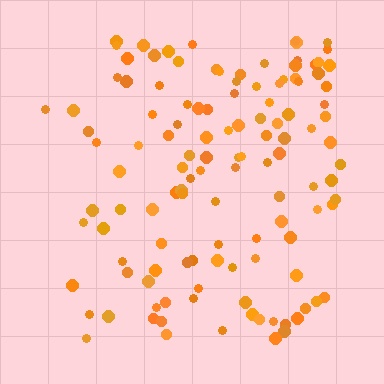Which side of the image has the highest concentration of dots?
The right.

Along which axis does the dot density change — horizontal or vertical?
Horizontal.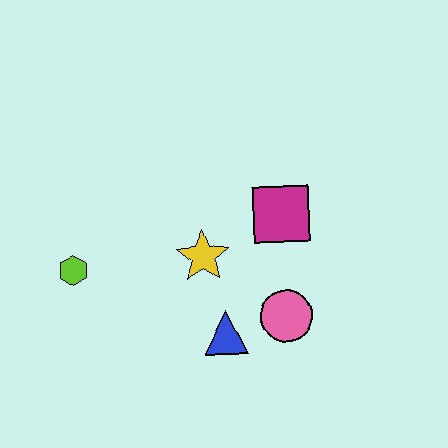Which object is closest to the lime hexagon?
The yellow star is closest to the lime hexagon.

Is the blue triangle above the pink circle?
No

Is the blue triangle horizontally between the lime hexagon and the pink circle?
Yes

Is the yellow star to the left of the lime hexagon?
No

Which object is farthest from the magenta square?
The lime hexagon is farthest from the magenta square.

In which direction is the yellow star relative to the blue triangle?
The yellow star is above the blue triangle.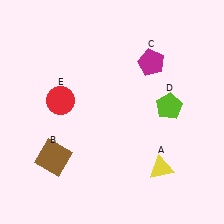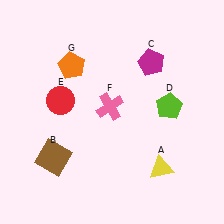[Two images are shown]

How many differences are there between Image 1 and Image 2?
There are 2 differences between the two images.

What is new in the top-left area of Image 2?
An orange pentagon (G) was added in the top-left area of Image 2.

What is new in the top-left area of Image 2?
A pink cross (F) was added in the top-left area of Image 2.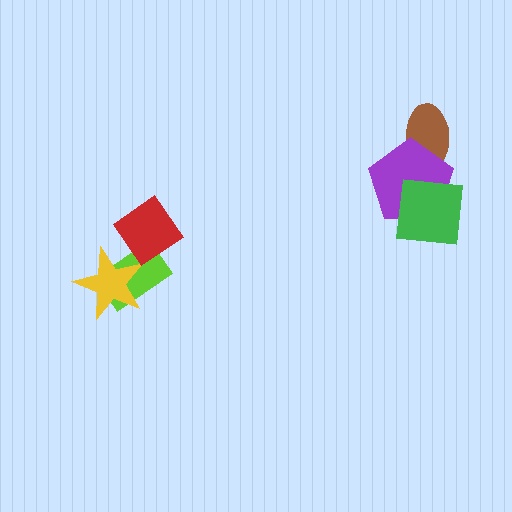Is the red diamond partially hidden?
No, no other shape covers it.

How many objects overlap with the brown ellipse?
1 object overlaps with the brown ellipse.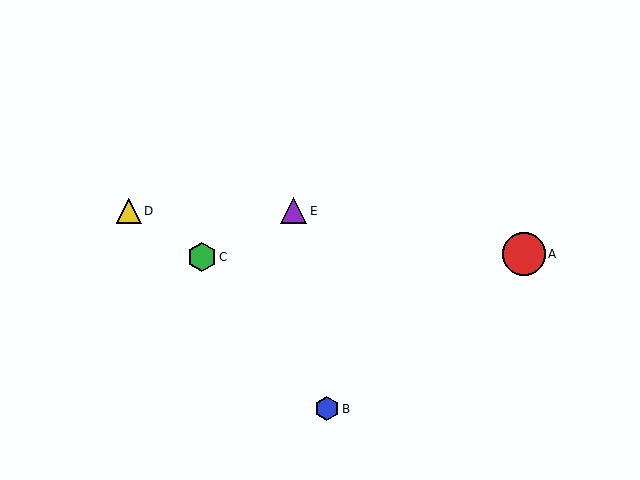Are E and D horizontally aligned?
Yes, both are at y≈211.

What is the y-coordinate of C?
Object C is at y≈257.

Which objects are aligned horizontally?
Objects D, E are aligned horizontally.